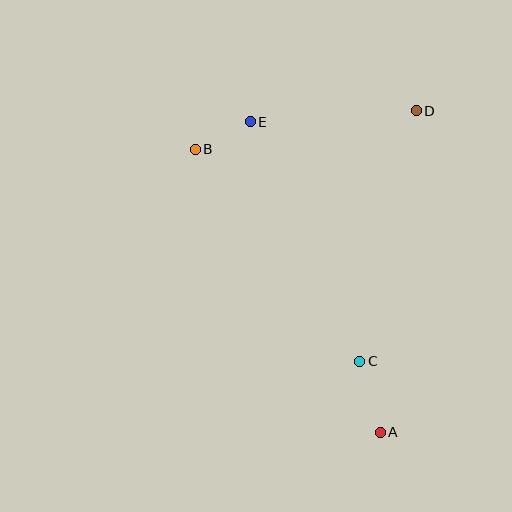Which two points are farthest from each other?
Points A and B are farthest from each other.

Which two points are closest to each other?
Points B and E are closest to each other.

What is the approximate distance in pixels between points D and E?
The distance between D and E is approximately 166 pixels.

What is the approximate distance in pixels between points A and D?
The distance between A and D is approximately 323 pixels.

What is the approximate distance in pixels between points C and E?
The distance between C and E is approximately 263 pixels.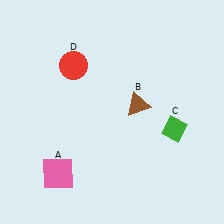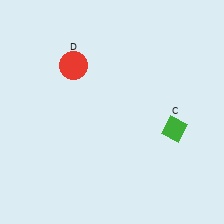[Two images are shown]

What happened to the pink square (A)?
The pink square (A) was removed in Image 2. It was in the bottom-left area of Image 1.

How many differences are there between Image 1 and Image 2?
There are 2 differences between the two images.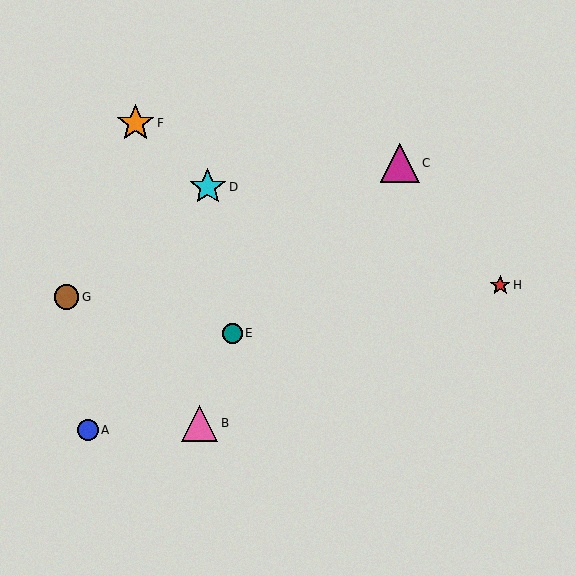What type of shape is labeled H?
Shape H is a red star.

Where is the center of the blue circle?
The center of the blue circle is at (88, 430).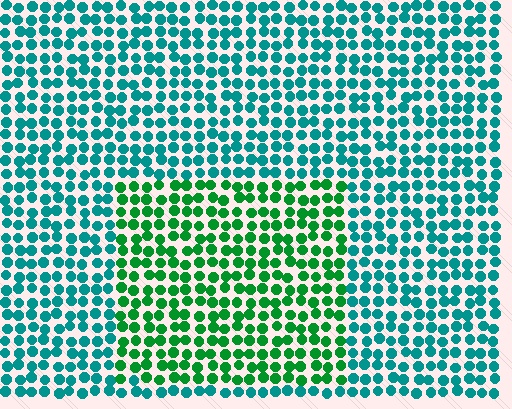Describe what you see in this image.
The image is filled with small teal elements in a uniform arrangement. A rectangle-shaped region is visible where the elements are tinted to a slightly different hue, forming a subtle color boundary.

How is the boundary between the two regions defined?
The boundary is defined purely by a slight shift in hue (about 42 degrees). Spacing, size, and orientation are identical on both sides.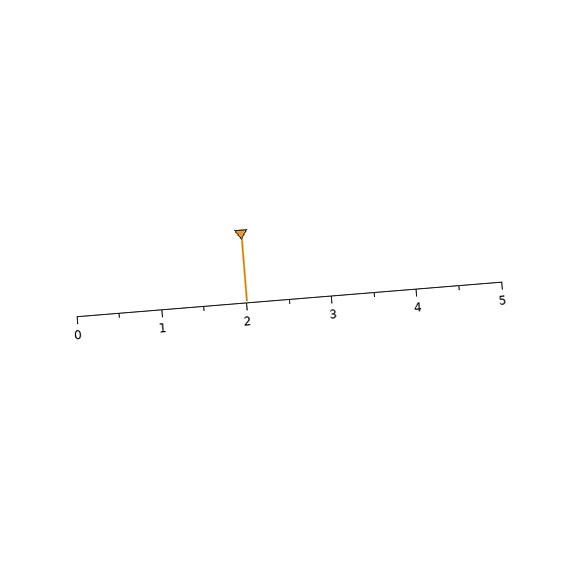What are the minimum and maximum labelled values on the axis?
The axis runs from 0 to 5.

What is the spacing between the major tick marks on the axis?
The major ticks are spaced 1 apart.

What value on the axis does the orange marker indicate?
The marker indicates approximately 2.